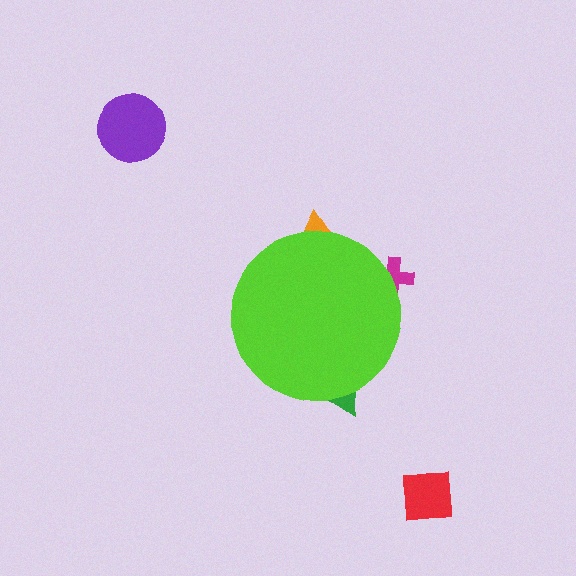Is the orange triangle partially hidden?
Yes, the orange triangle is partially hidden behind the lime circle.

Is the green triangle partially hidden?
Yes, the green triangle is partially hidden behind the lime circle.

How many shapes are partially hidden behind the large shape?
3 shapes are partially hidden.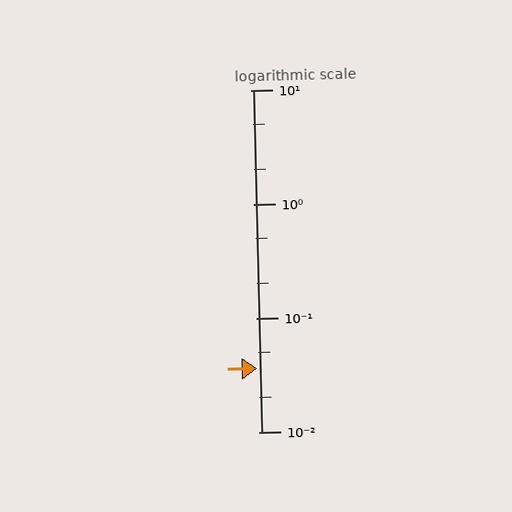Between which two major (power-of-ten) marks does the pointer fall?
The pointer is between 0.01 and 0.1.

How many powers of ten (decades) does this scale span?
The scale spans 3 decades, from 0.01 to 10.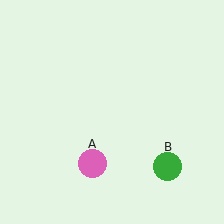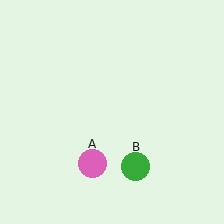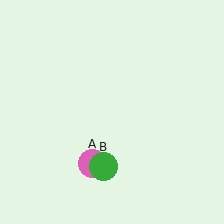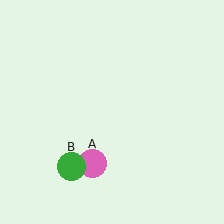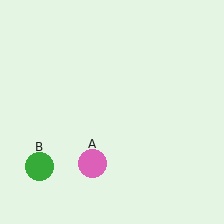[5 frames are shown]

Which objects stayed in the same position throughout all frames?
Pink circle (object A) remained stationary.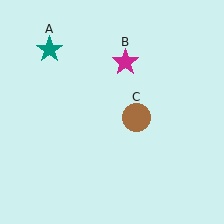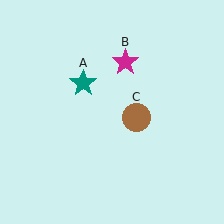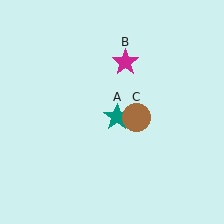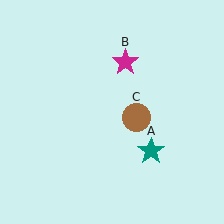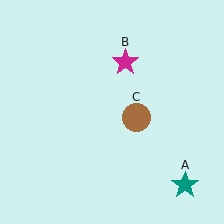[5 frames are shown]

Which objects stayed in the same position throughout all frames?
Magenta star (object B) and brown circle (object C) remained stationary.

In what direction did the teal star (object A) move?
The teal star (object A) moved down and to the right.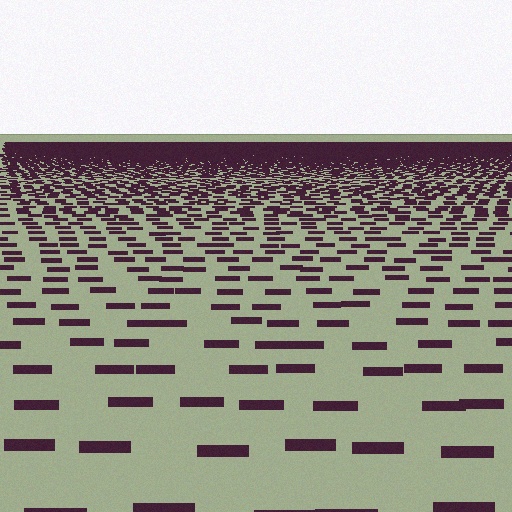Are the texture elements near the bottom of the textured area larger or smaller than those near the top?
Larger. Near the bottom, elements are closer to the viewer and appear at a bigger on-screen size.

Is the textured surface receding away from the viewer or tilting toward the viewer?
The surface is receding away from the viewer. Texture elements get smaller and denser toward the top.